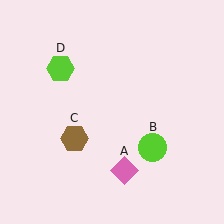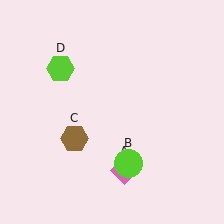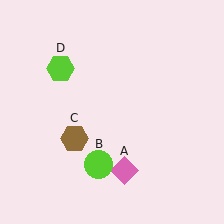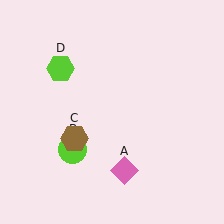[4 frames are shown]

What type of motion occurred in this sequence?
The lime circle (object B) rotated clockwise around the center of the scene.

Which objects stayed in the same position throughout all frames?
Pink diamond (object A) and brown hexagon (object C) and lime hexagon (object D) remained stationary.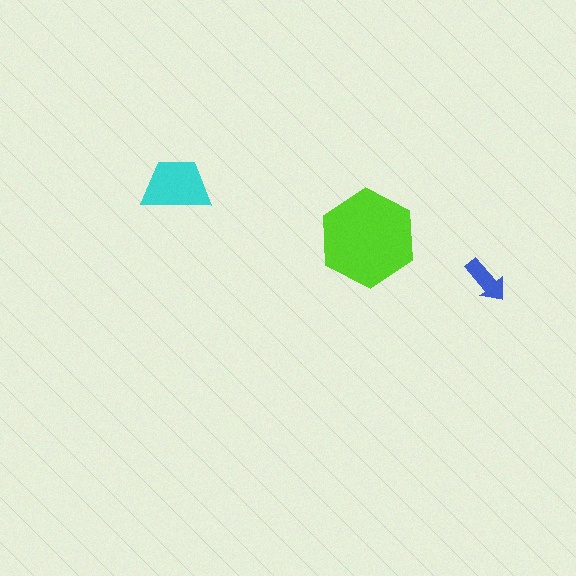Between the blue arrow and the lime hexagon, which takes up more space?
The lime hexagon.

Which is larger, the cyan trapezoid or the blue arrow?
The cyan trapezoid.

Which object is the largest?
The lime hexagon.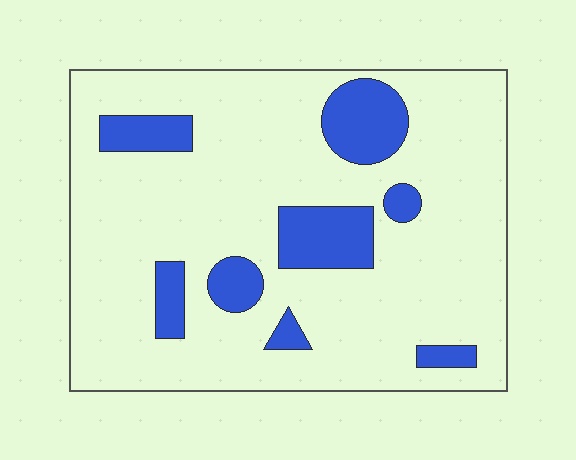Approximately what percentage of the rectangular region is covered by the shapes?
Approximately 15%.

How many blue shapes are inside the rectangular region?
8.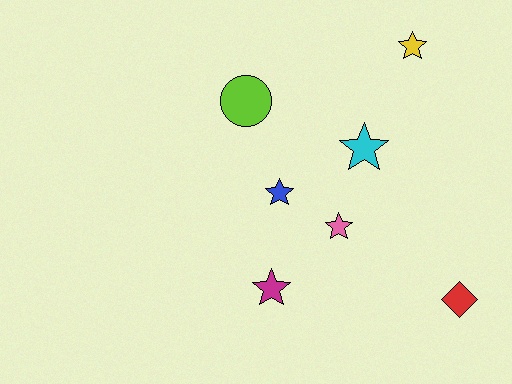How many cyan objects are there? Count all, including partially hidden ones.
There is 1 cyan object.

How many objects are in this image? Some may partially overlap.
There are 7 objects.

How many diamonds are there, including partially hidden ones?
There is 1 diamond.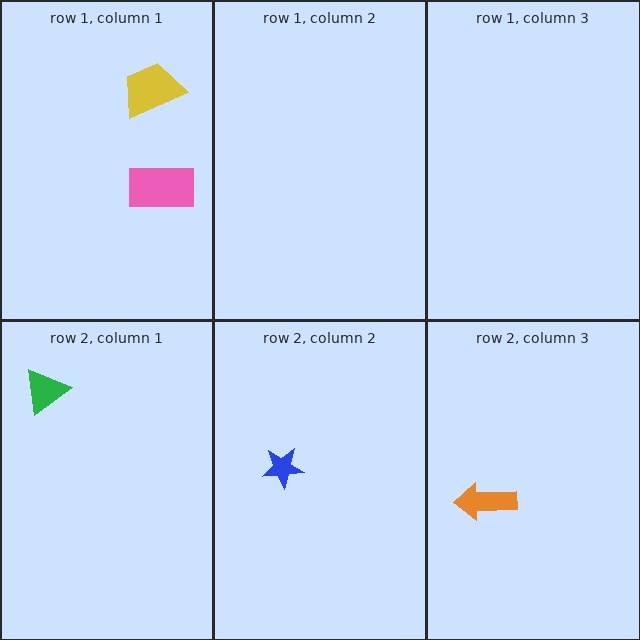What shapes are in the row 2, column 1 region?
The green triangle.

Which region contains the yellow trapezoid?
The row 1, column 1 region.